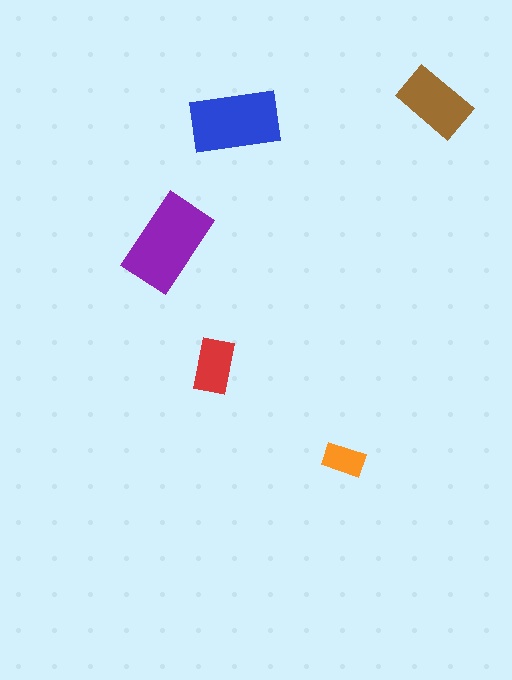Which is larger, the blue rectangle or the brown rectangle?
The blue one.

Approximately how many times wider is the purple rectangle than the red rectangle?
About 1.5 times wider.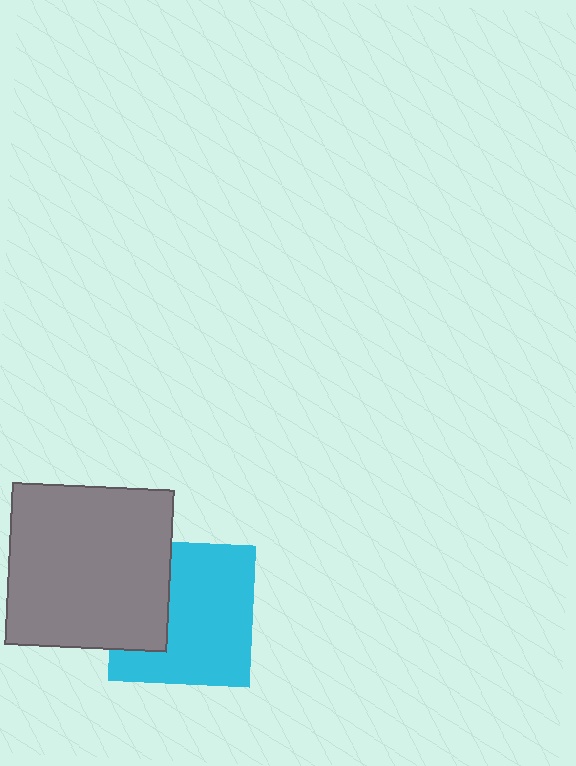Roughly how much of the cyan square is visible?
Most of it is visible (roughly 68%).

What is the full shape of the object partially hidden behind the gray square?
The partially hidden object is a cyan square.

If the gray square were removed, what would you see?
You would see the complete cyan square.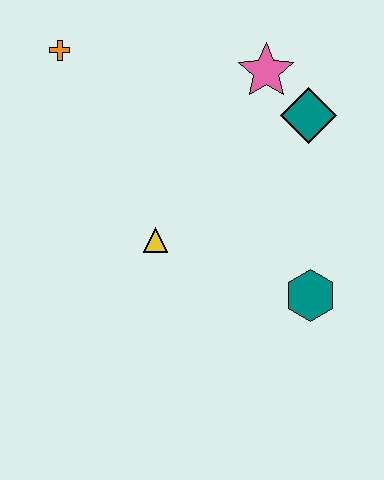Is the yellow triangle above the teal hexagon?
Yes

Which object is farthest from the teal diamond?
The orange cross is farthest from the teal diamond.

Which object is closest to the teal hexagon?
The yellow triangle is closest to the teal hexagon.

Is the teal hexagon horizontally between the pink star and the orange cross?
No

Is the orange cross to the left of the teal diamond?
Yes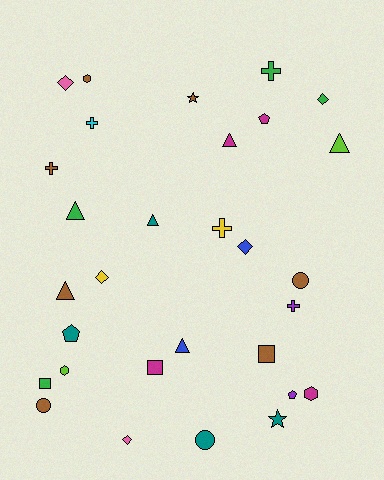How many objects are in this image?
There are 30 objects.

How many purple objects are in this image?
There are 2 purple objects.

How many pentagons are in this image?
There are 3 pentagons.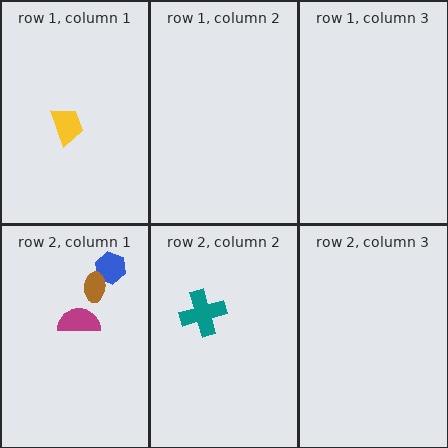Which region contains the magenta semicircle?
The row 2, column 1 region.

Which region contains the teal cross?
The row 2, column 2 region.